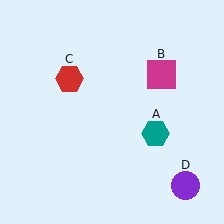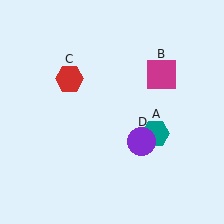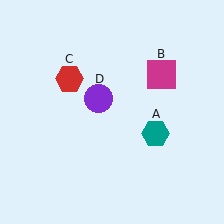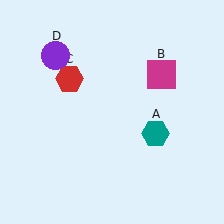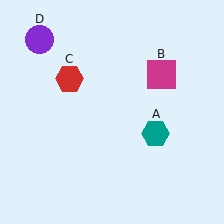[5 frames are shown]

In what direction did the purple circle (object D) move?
The purple circle (object D) moved up and to the left.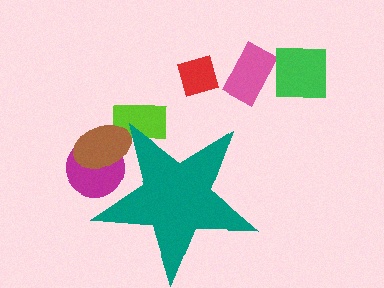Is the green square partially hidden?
No, the green square is fully visible.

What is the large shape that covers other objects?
A teal star.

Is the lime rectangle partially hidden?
Yes, the lime rectangle is partially hidden behind the teal star.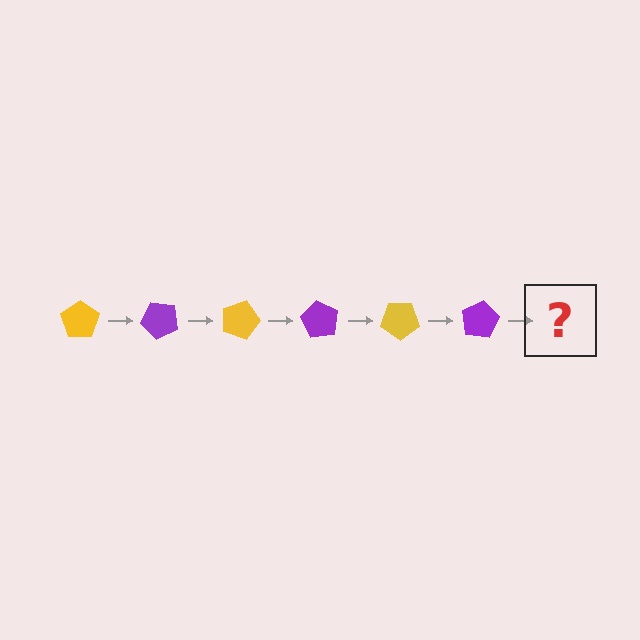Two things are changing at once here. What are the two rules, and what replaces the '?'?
The two rules are that it rotates 45 degrees each step and the color cycles through yellow and purple. The '?' should be a yellow pentagon, rotated 270 degrees from the start.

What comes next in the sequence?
The next element should be a yellow pentagon, rotated 270 degrees from the start.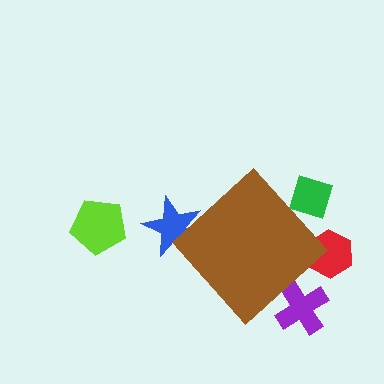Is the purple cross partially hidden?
Yes, the purple cross is partially hidden behind the brown diamond.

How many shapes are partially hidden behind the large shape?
4 shapes are partially hidden.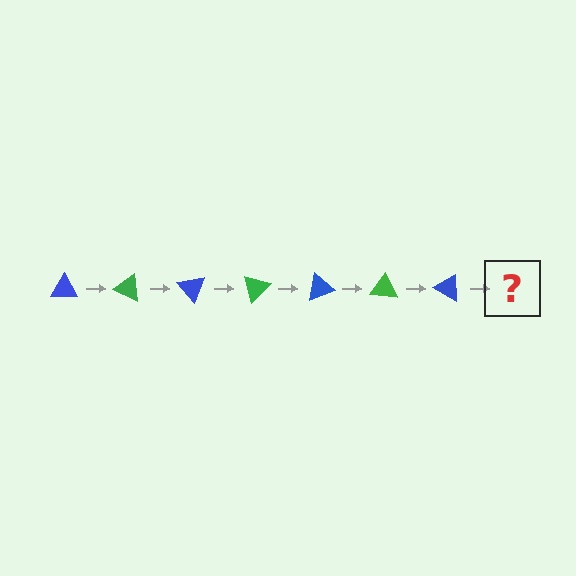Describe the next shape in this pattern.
It should be a green triangle, rotated 175 degrees from the start.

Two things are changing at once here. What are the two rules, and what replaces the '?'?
The two rules are that it rotates 25 degrees each step and the color cycles through blue and green. The '?' should be a green triangle, rotated 175 degrees from the start.